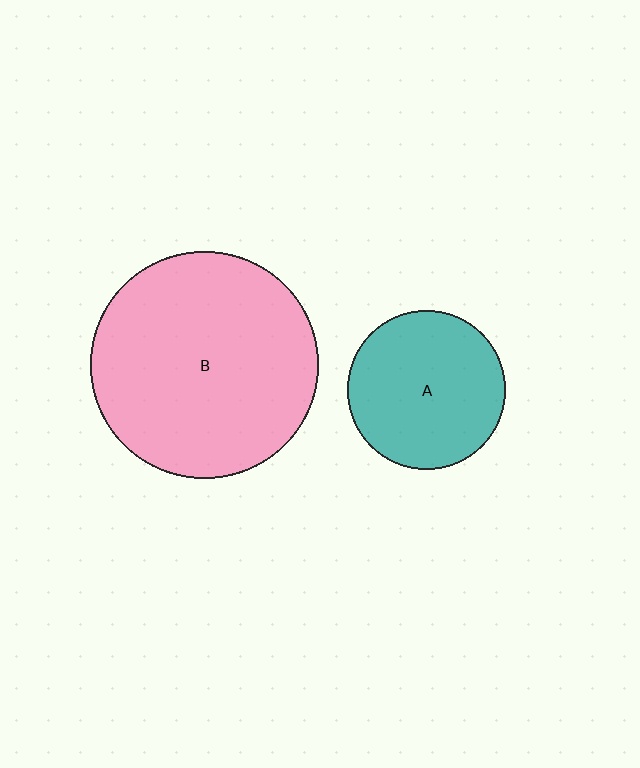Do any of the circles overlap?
No, none of the circles overlap.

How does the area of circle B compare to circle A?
Approximately 2.0 times.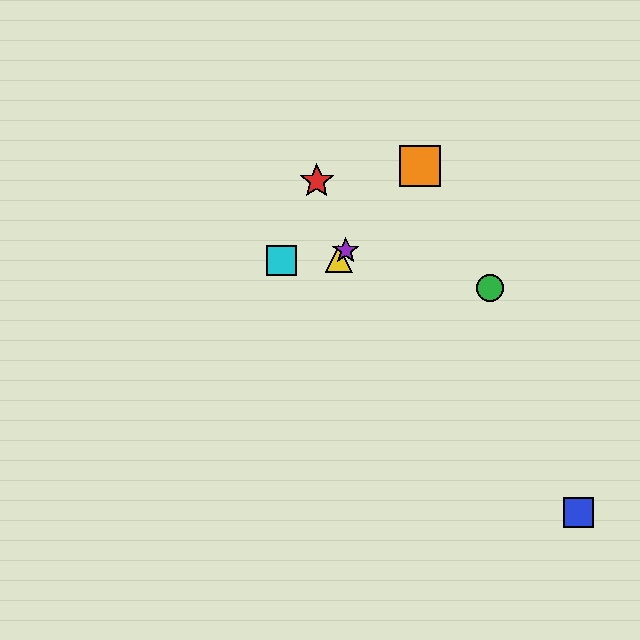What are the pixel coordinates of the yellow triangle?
The yellow triangle is at (339, 259).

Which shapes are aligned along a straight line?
The yellow triangle, the purple star, the orange square are aligned along a straight line.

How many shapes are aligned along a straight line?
3 shapes (the yellow triangle, the purple star, the orange square) are aligned along a straight line.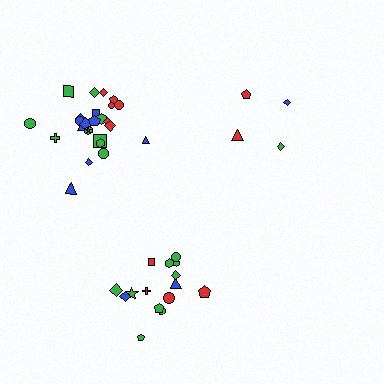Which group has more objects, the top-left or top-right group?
The top-left group.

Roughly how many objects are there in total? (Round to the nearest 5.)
Roughly 45 objects in total.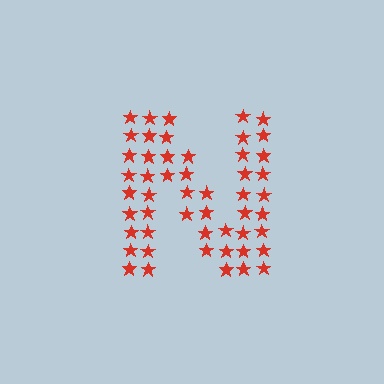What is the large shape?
The large shape is the letter N.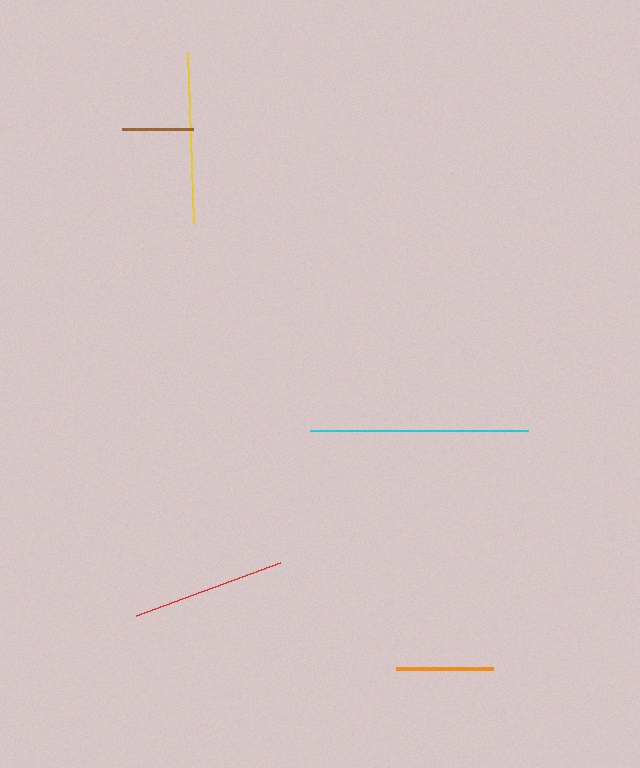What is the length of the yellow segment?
The yellow segment is approximately 172 pixels long.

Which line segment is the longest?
The cyan line is the longest at approximately 218 pixels.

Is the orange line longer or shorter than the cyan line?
The cyan line is longer than the orange line.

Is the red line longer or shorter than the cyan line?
The cyan line is longer than the red line.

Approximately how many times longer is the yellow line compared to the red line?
The yellow line is approximately 1.1 times the length of the red line.